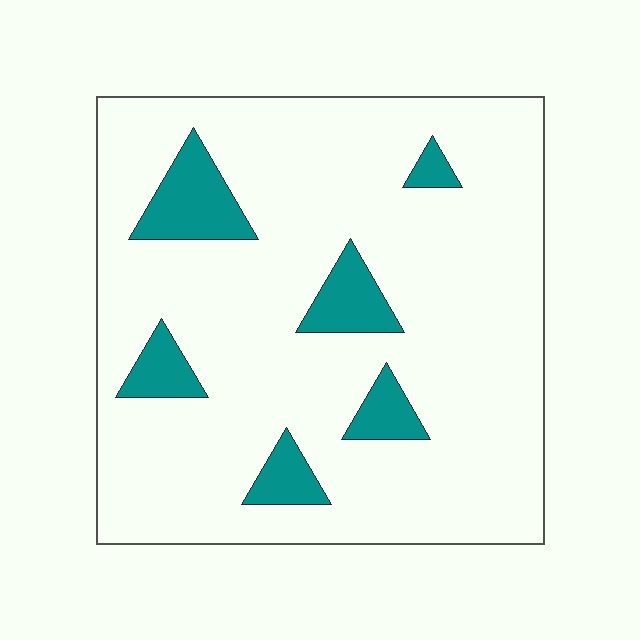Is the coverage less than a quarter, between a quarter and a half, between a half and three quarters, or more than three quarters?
Less than a quarter.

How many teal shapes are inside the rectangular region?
6.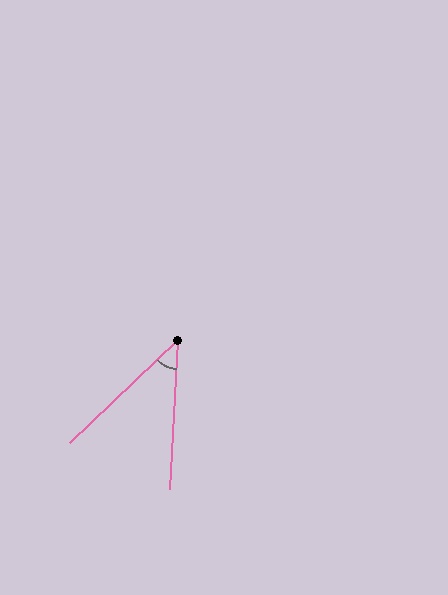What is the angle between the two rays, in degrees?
Approximately 43 degrees.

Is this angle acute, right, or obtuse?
It is acute.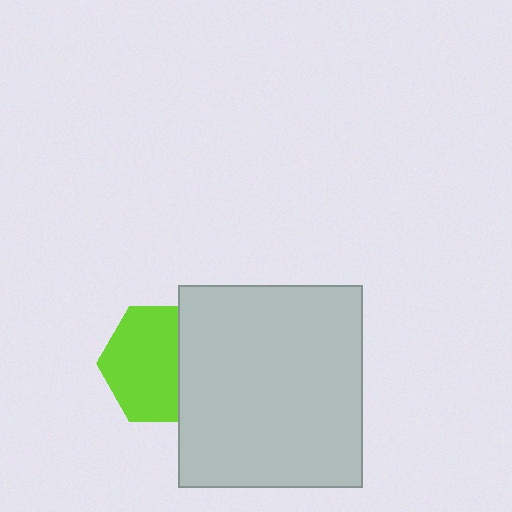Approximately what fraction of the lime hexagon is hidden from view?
Roughly 36% of the lime hexagon is hidden behind the light gray rectangle.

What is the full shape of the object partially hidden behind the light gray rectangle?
The partially hidden object is a lime hexagon.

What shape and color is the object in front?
The object in front is a light gray rectangle.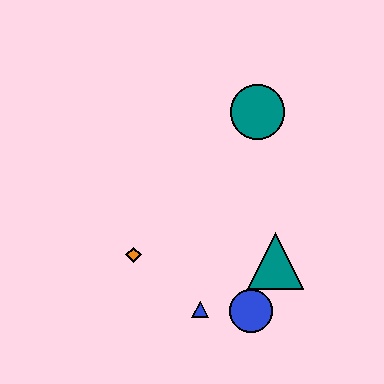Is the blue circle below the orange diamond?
Yes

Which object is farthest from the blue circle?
The teal circle is farthest from the blue circle.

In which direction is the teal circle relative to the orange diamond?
The teal circle is above the orange diamond.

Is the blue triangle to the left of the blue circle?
Yes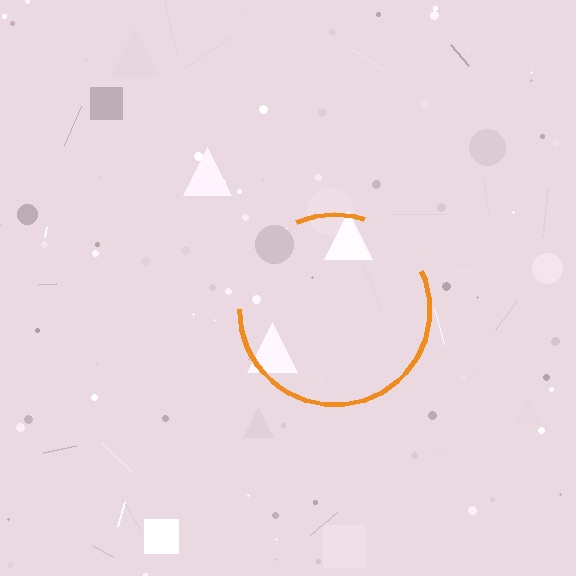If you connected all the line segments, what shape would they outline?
They would outline a circle.